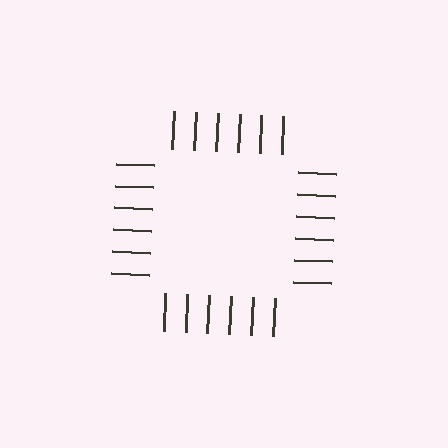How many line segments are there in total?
24 — 6 along each of the 4 edges.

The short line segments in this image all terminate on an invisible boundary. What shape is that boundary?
An illusory square — the line segments terminate on its edges but no continuous stroke is drawn.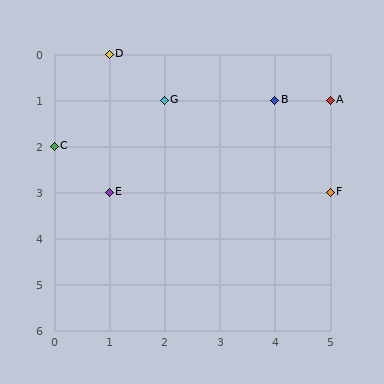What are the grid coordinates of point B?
Point B is at grid coordinates (4, 1).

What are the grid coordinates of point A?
Point A is at grid coordinates (5, 1).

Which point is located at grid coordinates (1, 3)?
Point E is at (1, 3).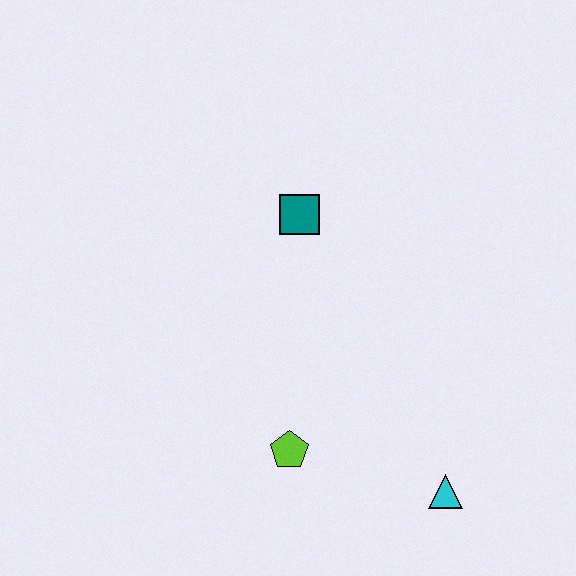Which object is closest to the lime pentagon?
The cyan triangle is closest to the lime pentagon.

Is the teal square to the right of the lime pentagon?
Yes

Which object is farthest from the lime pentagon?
The teal square is farthest from the lime pentagon.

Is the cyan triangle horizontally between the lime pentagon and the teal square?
No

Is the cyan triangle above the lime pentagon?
No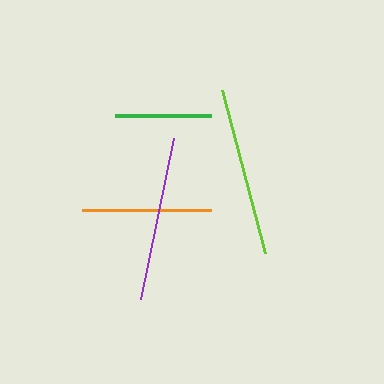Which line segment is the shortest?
The green line is the shortest at approximately 96 pixels.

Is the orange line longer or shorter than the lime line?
The lime line is longer than the orange line.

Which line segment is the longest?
The lime line is the longest at approximately 169 pixels.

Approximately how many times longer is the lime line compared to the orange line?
The lime line is approximately 1.3 times the length of the orange line.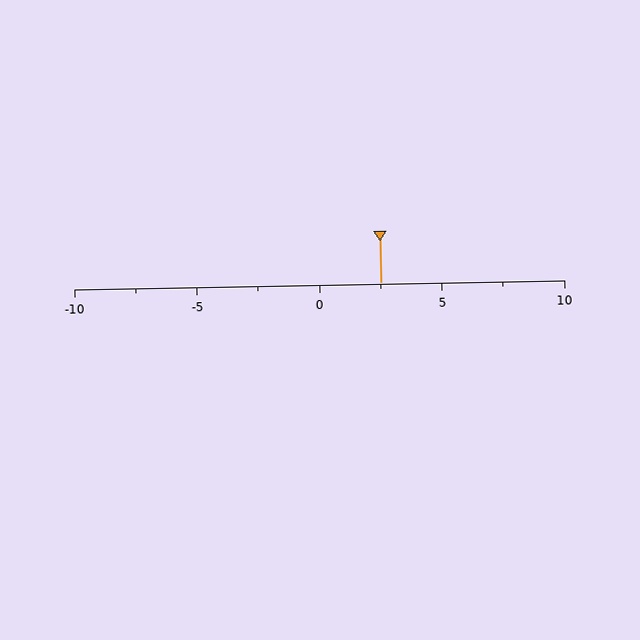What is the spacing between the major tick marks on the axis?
The major ticks are spaced 5 apart.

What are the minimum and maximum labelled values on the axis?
The axis runs from -10 to 10.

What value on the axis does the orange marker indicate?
The marker indicates approximately 2.5.